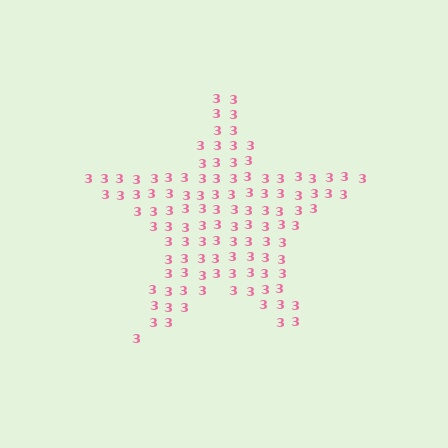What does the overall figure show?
The overall figure shows a star.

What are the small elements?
The small elements are digit 3's.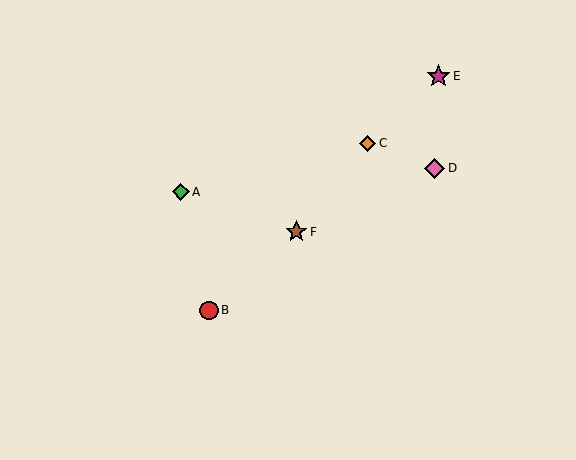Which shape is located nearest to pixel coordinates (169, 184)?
The green diamond (labeled A) at (181, 192) is nearest to that location.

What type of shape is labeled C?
Shape C is an orange diamond.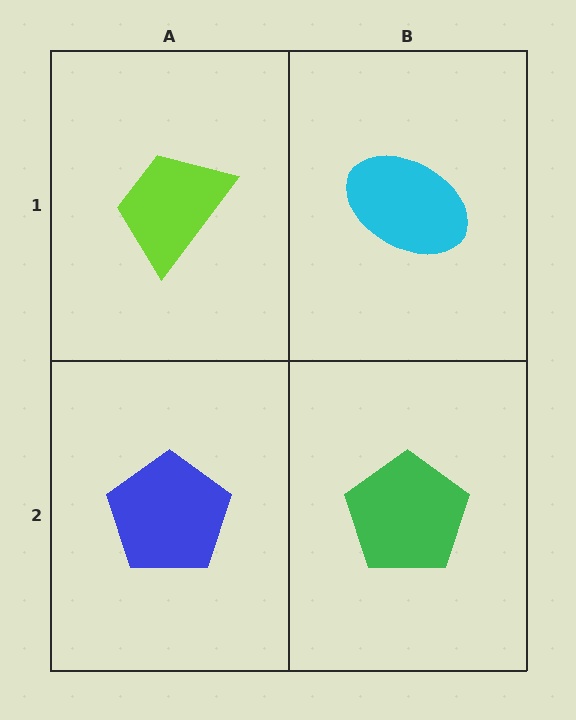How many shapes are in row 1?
2 shapes.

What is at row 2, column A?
A blue pentagon.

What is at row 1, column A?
A lime trapezoid.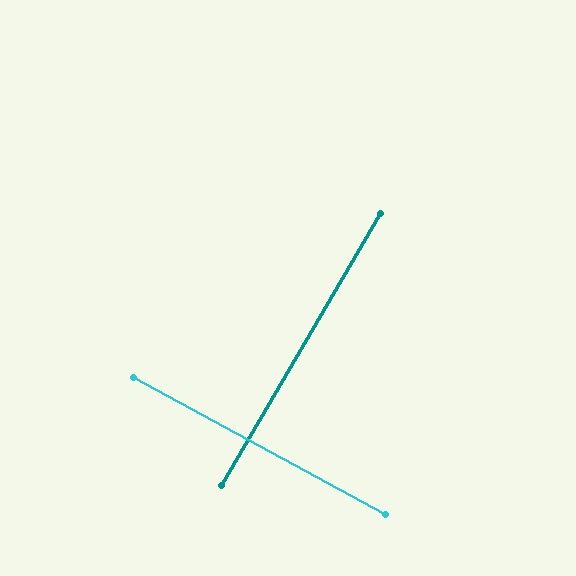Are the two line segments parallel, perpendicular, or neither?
Perpendicular — they meet at approximately 88°.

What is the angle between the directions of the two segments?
Approximately 88 degrees.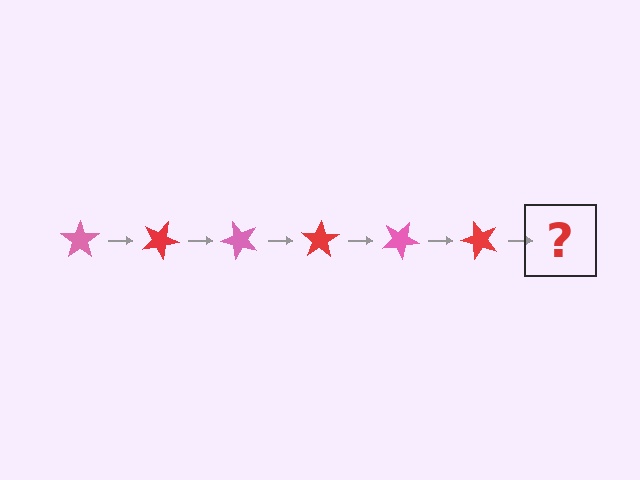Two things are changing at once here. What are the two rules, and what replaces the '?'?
The two rules are that it rotates 25 degrees each step and the color cycles through pink and red. The '?' should be a pink star, rotated 150 degrees from the start.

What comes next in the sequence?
The next element should be a pink star, rotated 150 degrees from the start.